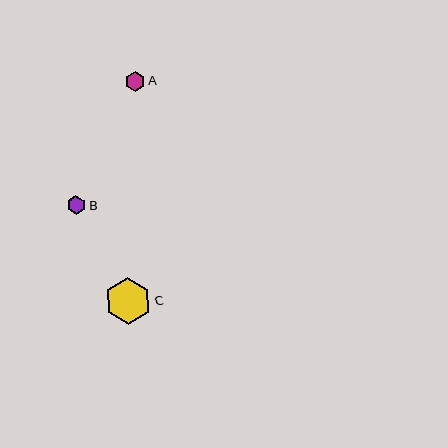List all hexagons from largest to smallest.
From largest to smallest: C, A, B.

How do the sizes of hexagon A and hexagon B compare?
Hexagon A and hexagon B are approximately the same size.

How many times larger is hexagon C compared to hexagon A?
Hexagon C is approximately 2.3 times the size of hexagon A.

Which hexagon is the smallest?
Hexagon B is the smallest with a size of approximately 19 pixels.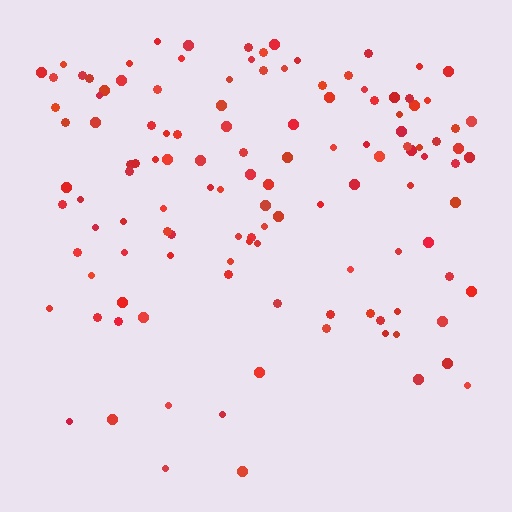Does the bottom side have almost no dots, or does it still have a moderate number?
Still a moderate number, just noticeably fewer than the top.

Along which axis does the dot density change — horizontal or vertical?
Vertical.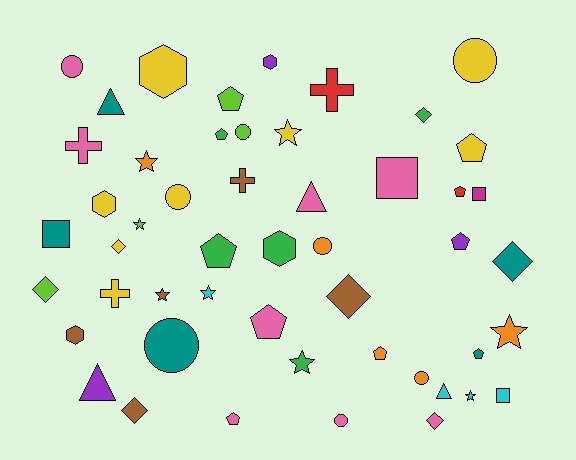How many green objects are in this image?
There are 5 green objects.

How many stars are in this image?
There are 8 stars.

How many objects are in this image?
There are 50 objects.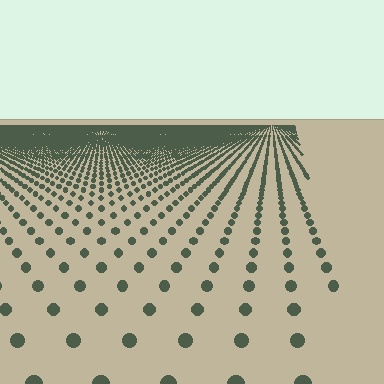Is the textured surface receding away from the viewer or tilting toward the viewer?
The surface is receding away from the viewer. Texture elements get smaller and denser toward the top.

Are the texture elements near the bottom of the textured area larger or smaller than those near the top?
Larger. Near the bottom, elements are closer to the viewer and appear at a bigger on-screen size.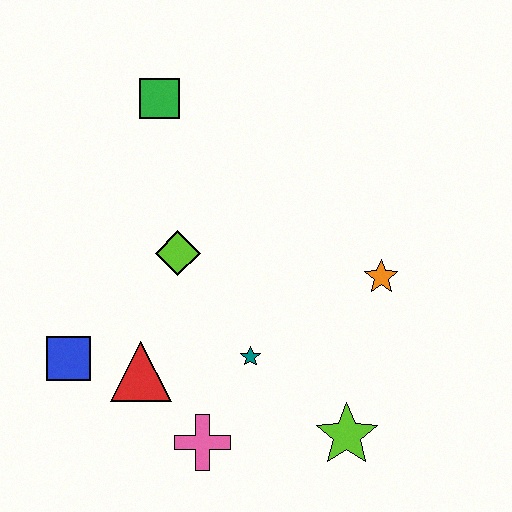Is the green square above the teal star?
Yes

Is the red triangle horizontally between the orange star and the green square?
No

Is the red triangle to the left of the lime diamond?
Yes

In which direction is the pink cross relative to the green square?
The pink cross is below the green square.